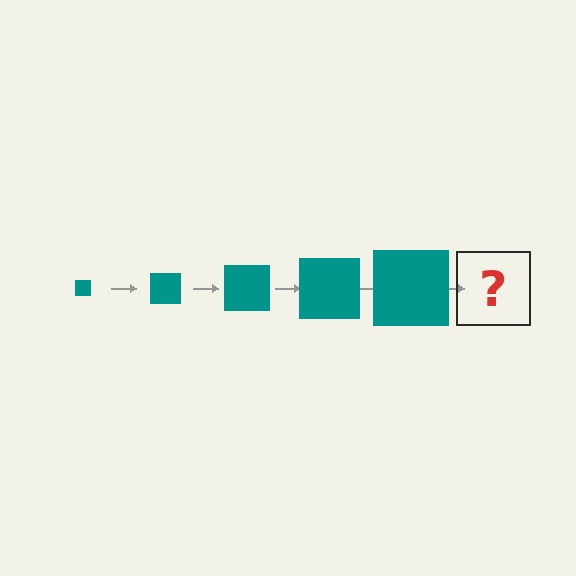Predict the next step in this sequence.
The next step is a teal square, larger than the previous one.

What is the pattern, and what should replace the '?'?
The pattern is that the square gets progressively larger each step. The '?' should be a teal square, larger than the previous one.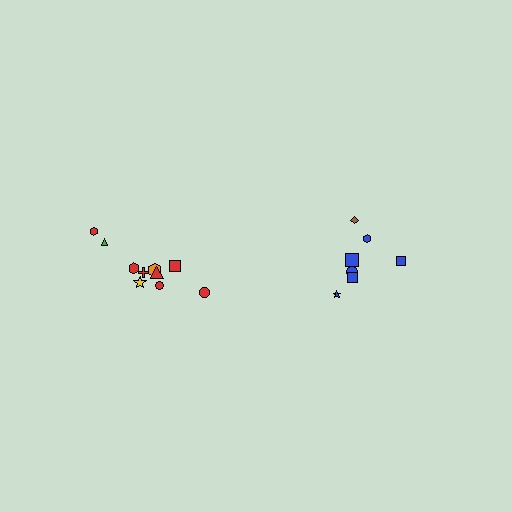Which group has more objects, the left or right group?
The left group.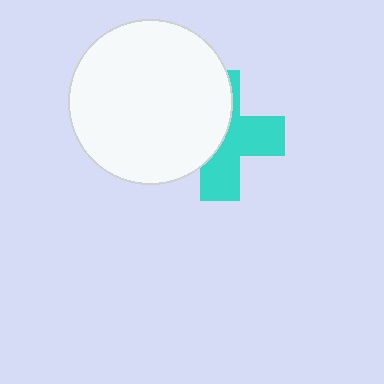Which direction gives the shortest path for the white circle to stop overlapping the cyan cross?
Moving left gives the shortest separation.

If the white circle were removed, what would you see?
You would see the complete cyan cross.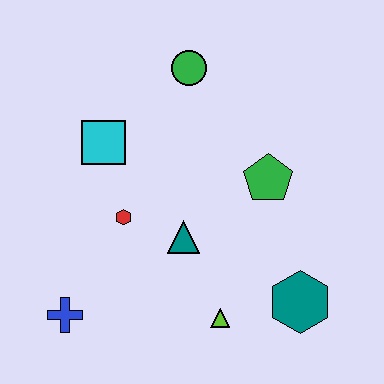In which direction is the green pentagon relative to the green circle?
The green pentagon is below the green circle.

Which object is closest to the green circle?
The cyan square is closest to the green circle.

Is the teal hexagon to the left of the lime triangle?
No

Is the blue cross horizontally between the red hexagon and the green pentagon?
No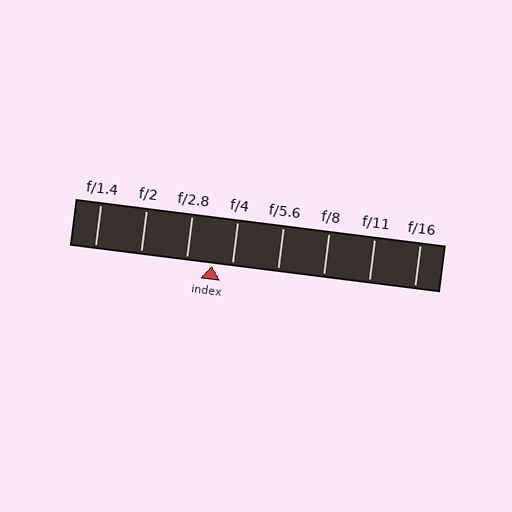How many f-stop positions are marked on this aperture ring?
There are 8 f-stop positions marked.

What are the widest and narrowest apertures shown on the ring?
The widest aperture shown is f/1.4 and the narrowest is f/16.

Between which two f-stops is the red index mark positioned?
The index mark is between f/2.8 and f/4.